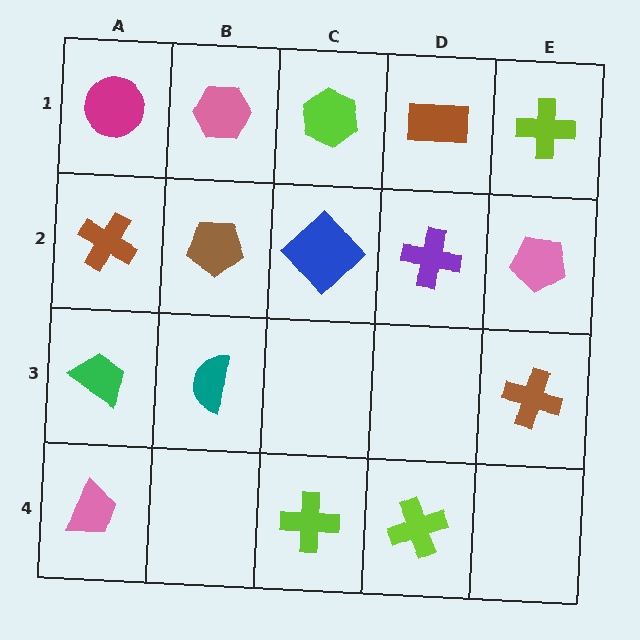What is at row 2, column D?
A purple cross.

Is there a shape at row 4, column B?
No, that cell is empty.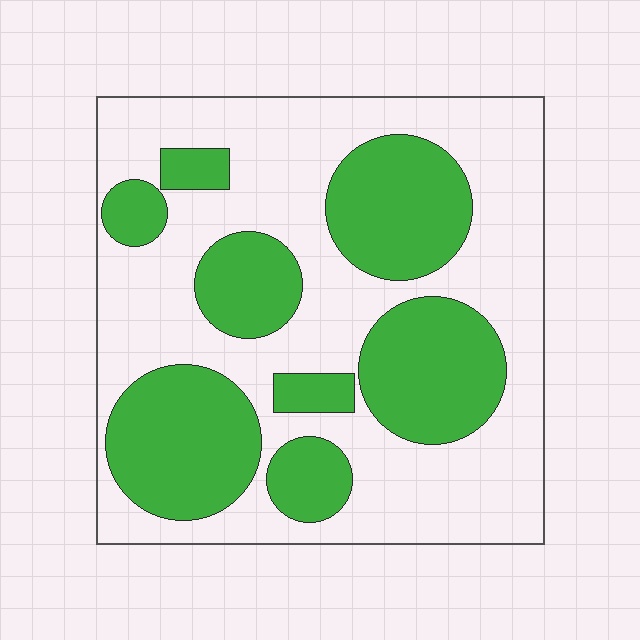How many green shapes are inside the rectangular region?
8.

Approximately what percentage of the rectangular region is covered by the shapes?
Approximately 40%.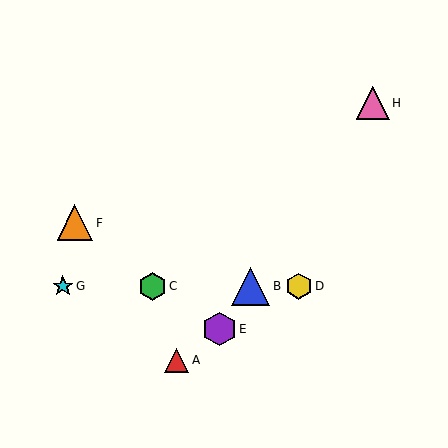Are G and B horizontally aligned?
Yes, both are at y≈286.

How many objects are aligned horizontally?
4 objects (B, C, D, G) are aligned horizontally.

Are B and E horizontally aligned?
No, B is at y≈286 and E is at y≈329.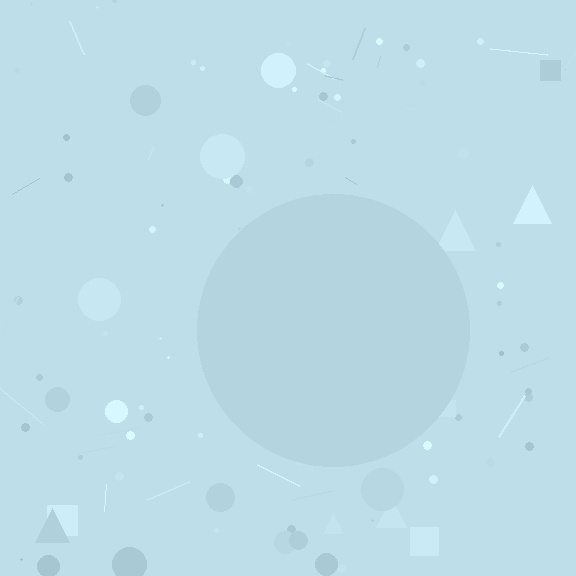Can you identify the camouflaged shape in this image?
The camouflaged shape is a circle.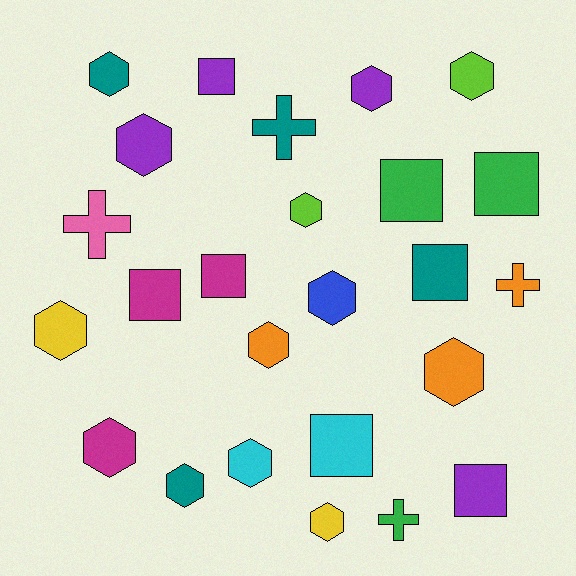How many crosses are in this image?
There are 4 crosses.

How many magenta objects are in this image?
There are 3 magenta objects.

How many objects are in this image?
There are 25 objects.